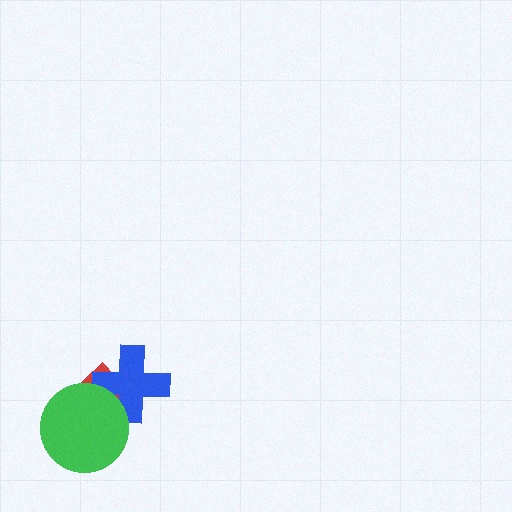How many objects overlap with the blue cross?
2 objects overlap with the blue cross.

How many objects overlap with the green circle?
2 objects overlap with the green circle.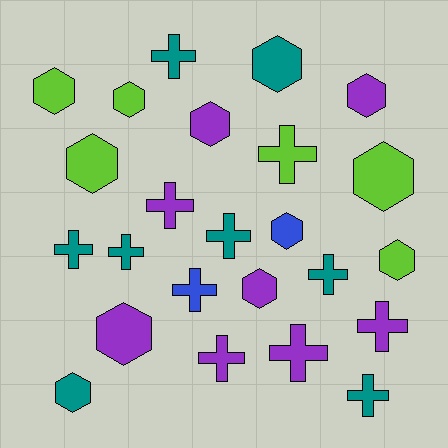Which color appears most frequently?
Purple, with 8 objects.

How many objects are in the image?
There are 24 objects.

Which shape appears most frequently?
Hexagon, with 12 objects.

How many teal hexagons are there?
There are 2 teal hexagons.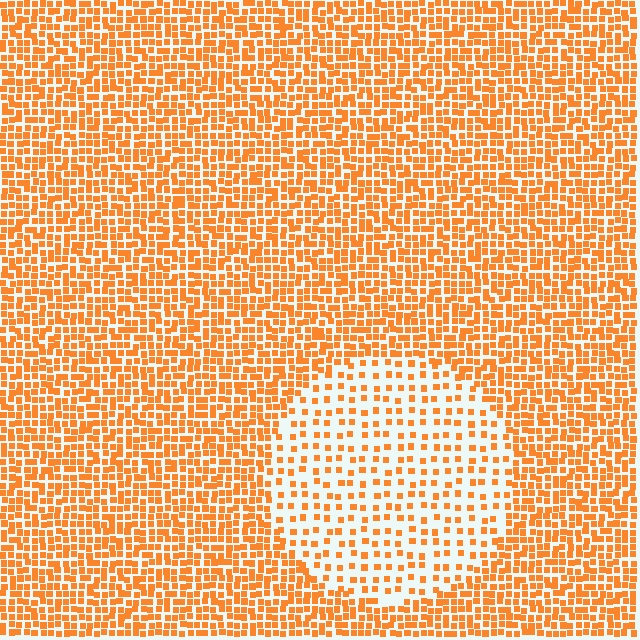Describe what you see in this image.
The image contains small orange elements arranged at two different densities. A circle-shaped region is visible where the elements are less densely packed than the surrounding area.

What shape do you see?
I see a circle.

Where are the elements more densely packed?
The elements are more densely packed outside the circle boundary.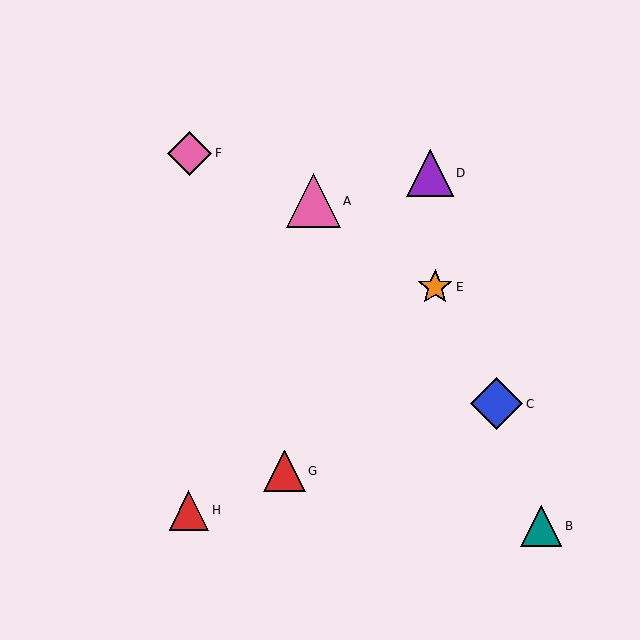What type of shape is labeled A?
Shape A is a pink triangle.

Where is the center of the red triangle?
The center of the red triangle is at (284, 471).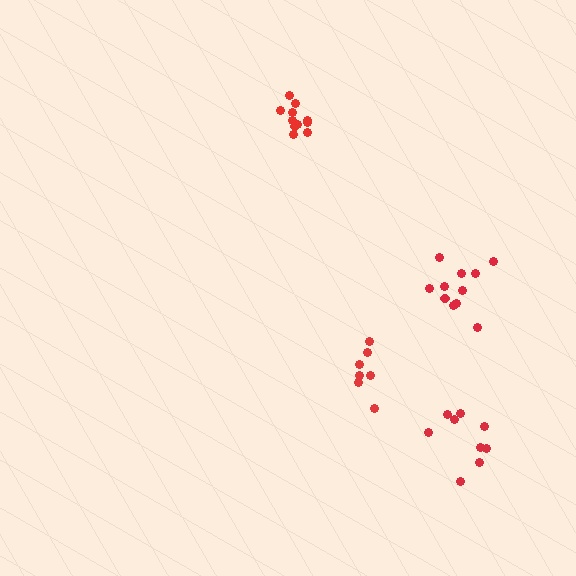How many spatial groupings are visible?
There are 4 spatial groupings.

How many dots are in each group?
Group 1: 7 dots, Group 2: 9 dots, Group 3: 11 dots, Group 4: 11 dots (38 total).